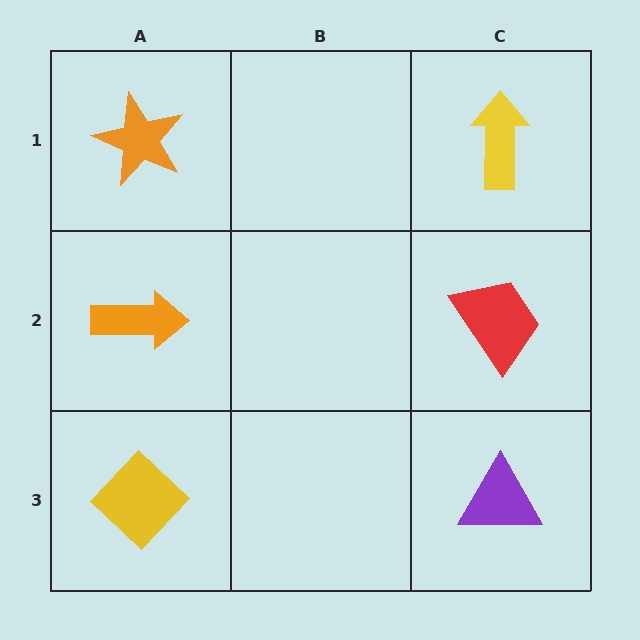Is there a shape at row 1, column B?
No, that cell is empty.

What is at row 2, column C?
A red trapezoid.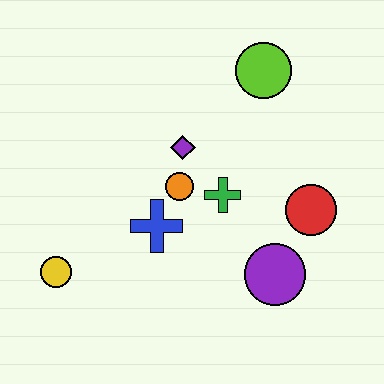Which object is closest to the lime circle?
The purple diamond is closest to the lime circle.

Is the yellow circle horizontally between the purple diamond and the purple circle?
No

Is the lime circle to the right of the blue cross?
Yes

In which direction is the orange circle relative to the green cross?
The orange circle is to the left of the green cross.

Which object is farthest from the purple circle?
The yellow circle is farthest from the purple circle.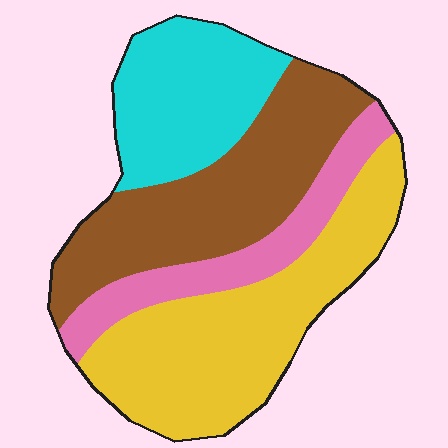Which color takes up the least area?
Pink, at roughly 15%.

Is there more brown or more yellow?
Yellow.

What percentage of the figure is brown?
Brown takes up about one third (1/3) of the figure.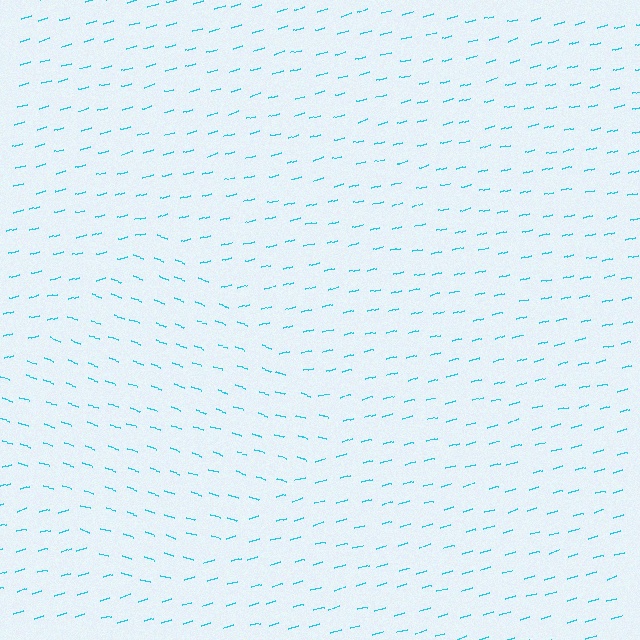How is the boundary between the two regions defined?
The boundary is defined purely by a change in line orientation (approximately 33 degrees difference). All lines are the same color and thickness.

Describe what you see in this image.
The image is filled with small cyan line segments. A diamond region in the image has lines oriented differently from the surrounding lines, creating a visible texture boundary.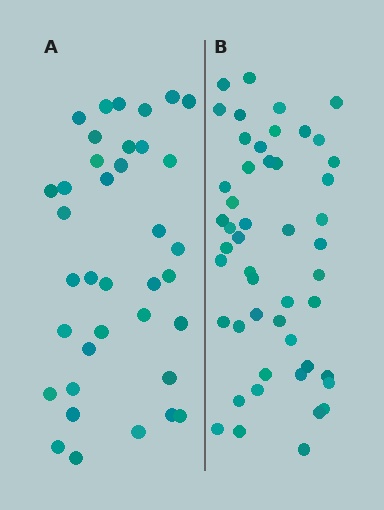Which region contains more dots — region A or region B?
Region B (the right region) has more dots.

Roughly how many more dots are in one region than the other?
Region B has roughly 12 or so more dots than region A.